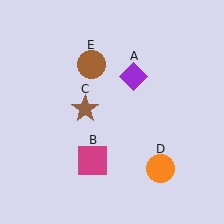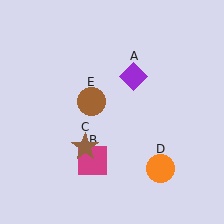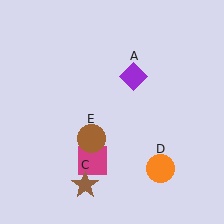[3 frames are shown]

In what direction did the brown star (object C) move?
The brown star (object C) moved down.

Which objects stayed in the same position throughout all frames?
Purple diamond (object A) and magenta square (object B) and orange circle (object D) remained stationary.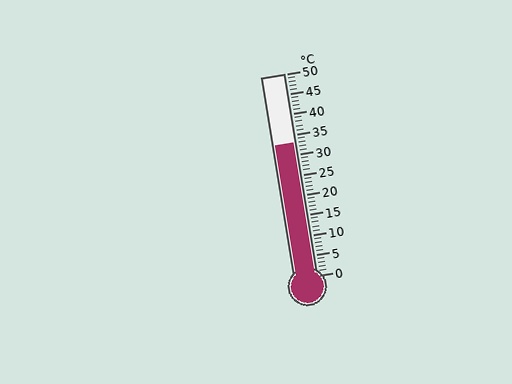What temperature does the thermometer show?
The thermometer shows approximately 33°C.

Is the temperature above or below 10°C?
The temperature is above 10°C.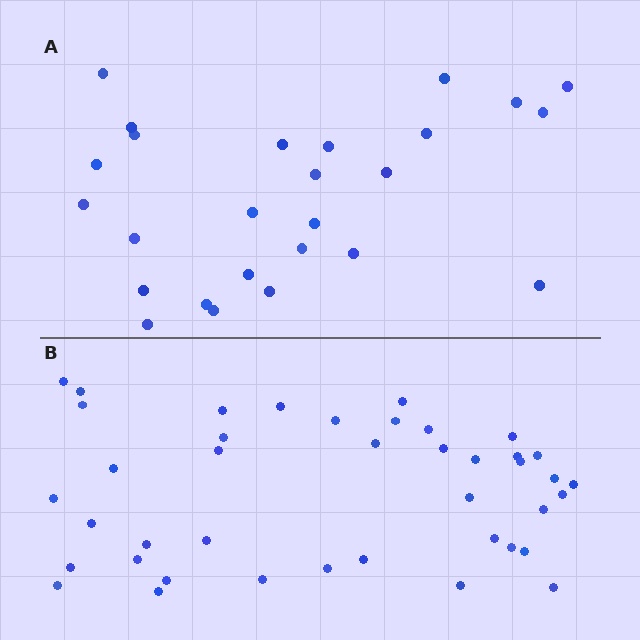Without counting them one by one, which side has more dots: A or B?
Region B (the bottom region) has more dots.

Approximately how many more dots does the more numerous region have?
Region B has approximately 15 more dots than region A.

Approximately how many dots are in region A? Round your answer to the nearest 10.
About 30 dots. (The exact count is 26, which rounds to 30.)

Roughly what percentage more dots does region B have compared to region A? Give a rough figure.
About 60% more.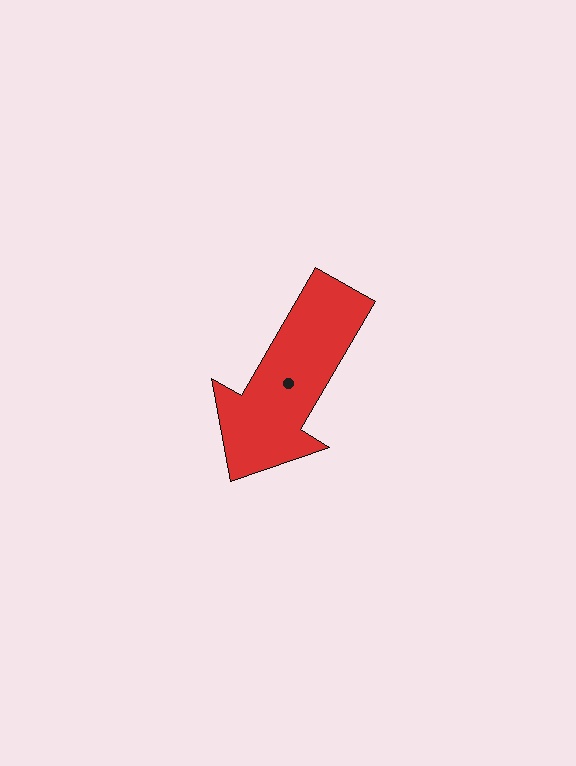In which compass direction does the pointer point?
Southwest.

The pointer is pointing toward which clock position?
Roughly 7 o'clock.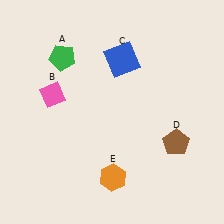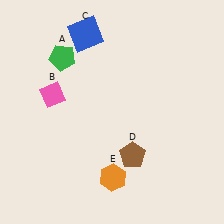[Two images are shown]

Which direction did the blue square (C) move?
The blue square (C) moved left.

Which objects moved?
The objects that moved are: the blue square (C), the brown pentagon (D).